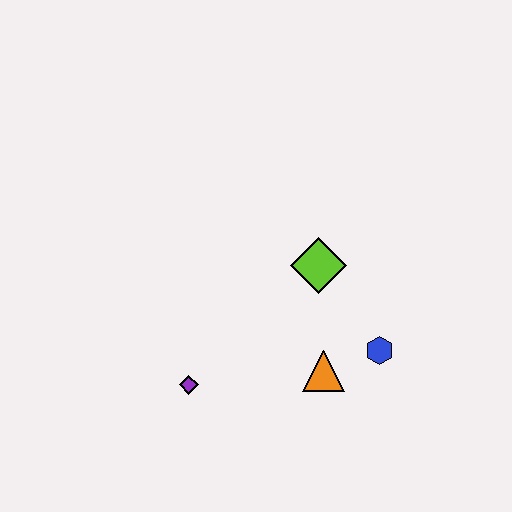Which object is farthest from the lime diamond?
The purple diamond is farthest from the lime diamond.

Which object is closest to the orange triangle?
The blue hexagon is closest to the orange triangle.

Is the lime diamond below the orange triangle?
No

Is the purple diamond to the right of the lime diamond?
No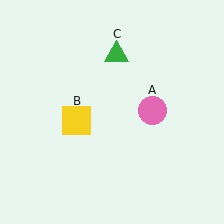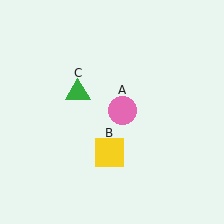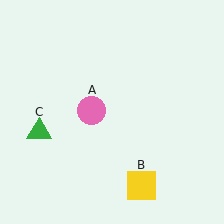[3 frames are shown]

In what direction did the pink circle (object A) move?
The pink circle (object A) moved left.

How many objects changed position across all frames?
3 objects changed position: pink circle (object A), yellow square (object B), green triangle (object C).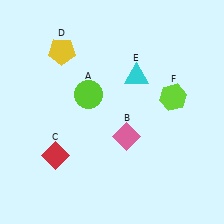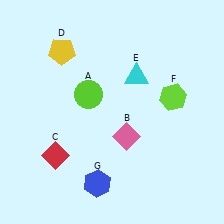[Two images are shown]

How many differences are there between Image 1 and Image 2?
There is 1 difference between the two images.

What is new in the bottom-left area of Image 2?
A blue hexagon (G) was added in the bottom-left area of Image 2.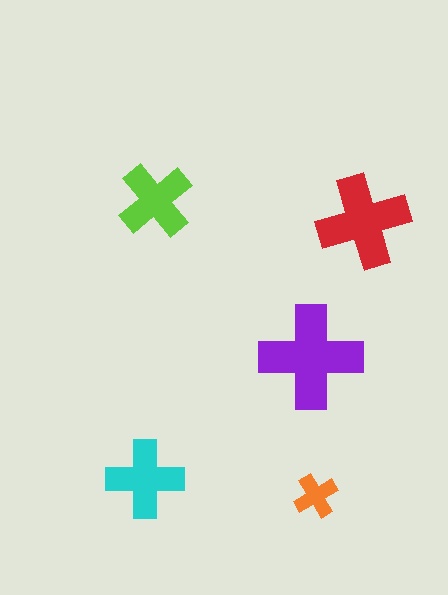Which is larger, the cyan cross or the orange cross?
The cyan one.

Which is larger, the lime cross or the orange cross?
The lime one.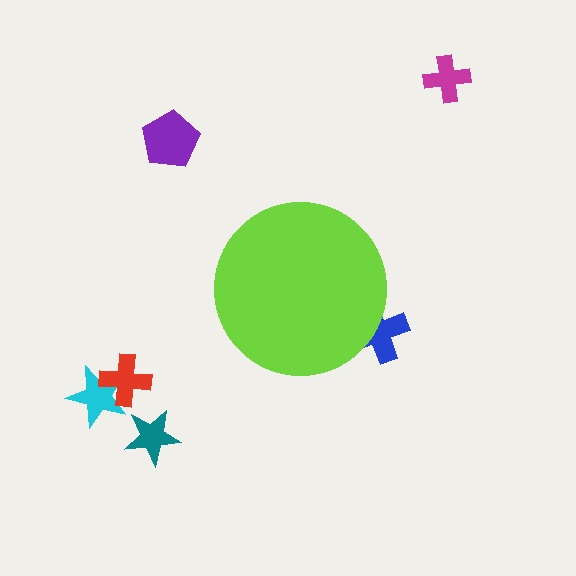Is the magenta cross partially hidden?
No, the magenta cross is fully visible.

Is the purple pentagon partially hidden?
No, the purple pentagon is fully visible.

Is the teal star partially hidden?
No, the teal star is fully visible.